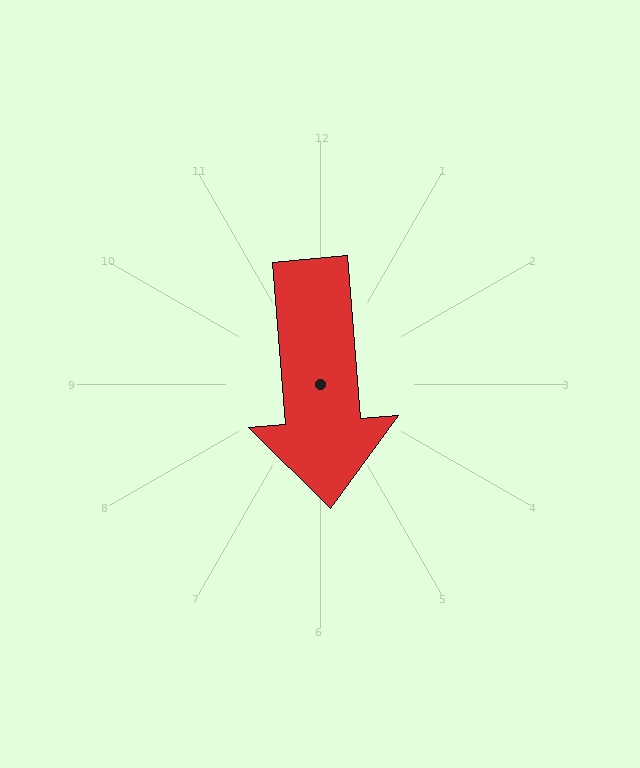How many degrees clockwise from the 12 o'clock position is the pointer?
Approximately 175 degrees.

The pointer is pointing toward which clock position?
Roughly 6 o'clock.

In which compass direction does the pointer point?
South.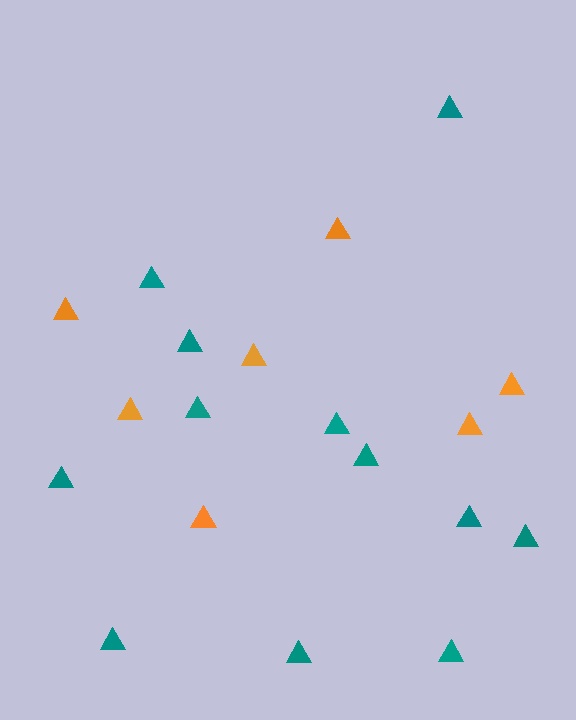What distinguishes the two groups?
There are 2 groups: one group of orange triangles (7) and one group of teal triangles (12).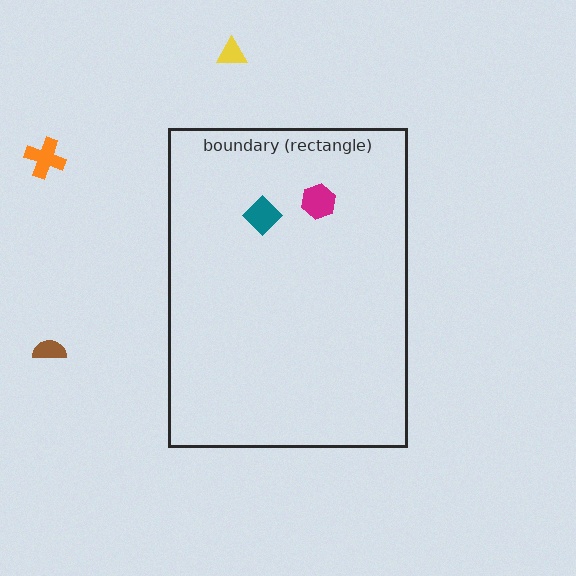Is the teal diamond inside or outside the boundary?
Inside.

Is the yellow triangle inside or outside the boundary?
Outside.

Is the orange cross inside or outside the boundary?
Outside.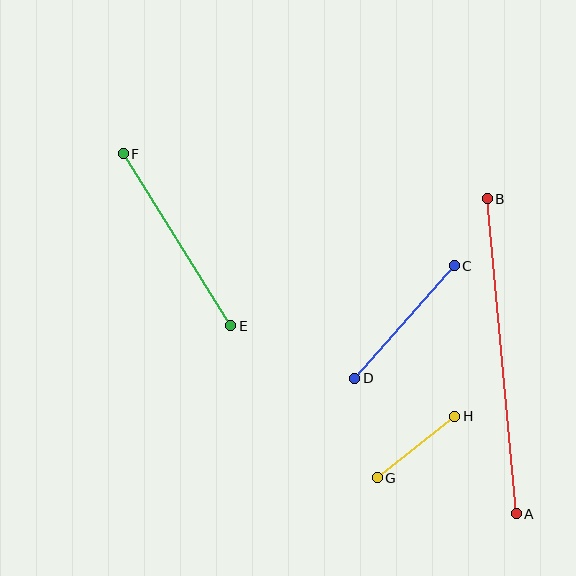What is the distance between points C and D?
The distance is approximately 150 pixels.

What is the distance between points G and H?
The distance is approximately 99 pixels.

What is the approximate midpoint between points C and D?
The midpoint is at approximately (405, 322) pixels.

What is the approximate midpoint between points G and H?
The midpoint is at approximately (416, 447) pixels.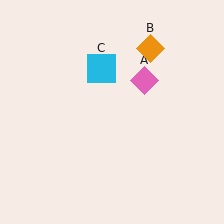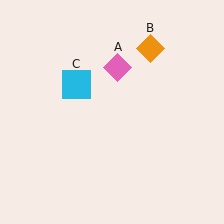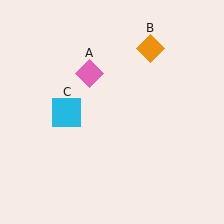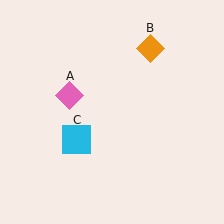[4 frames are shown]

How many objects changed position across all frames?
2 objects changed position: pink diamond (object A), cyan square (object C).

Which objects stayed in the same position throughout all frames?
Orange diamond (object B) remained stationary.